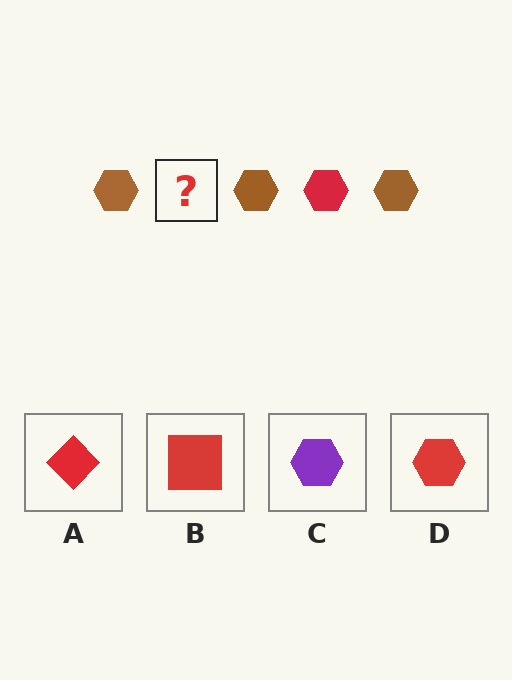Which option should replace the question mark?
Option D.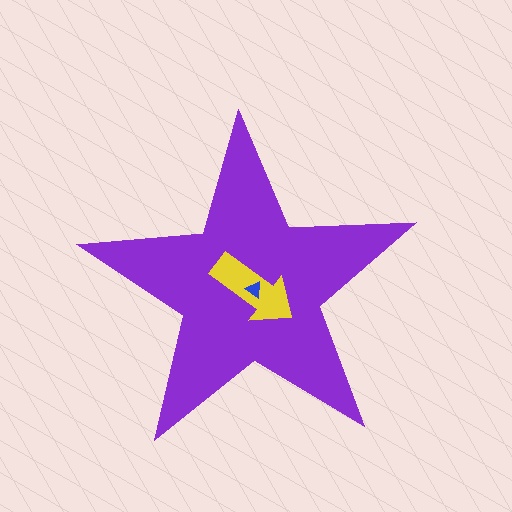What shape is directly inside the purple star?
The yellow arrow.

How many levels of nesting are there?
3.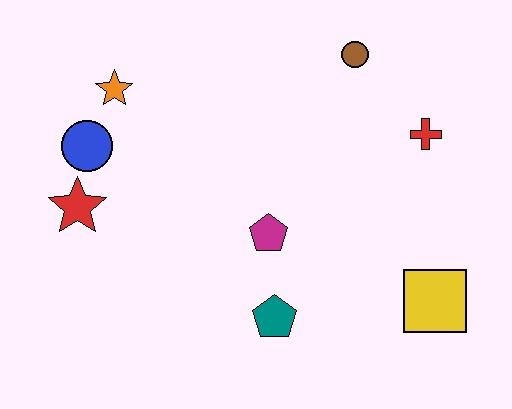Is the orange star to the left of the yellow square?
Yes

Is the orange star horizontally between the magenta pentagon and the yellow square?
No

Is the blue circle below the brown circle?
Yes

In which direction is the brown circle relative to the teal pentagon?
The brown circle is above the teal pentagon.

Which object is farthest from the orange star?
The yellow square is farthest from the orange star.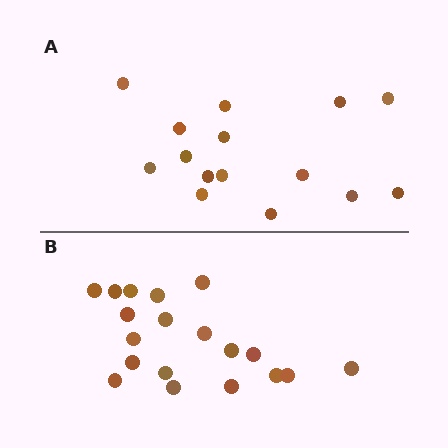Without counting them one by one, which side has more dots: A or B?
Region B (the bottom region) has more dots.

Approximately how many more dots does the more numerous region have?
Region B has about 4 more dots than region A.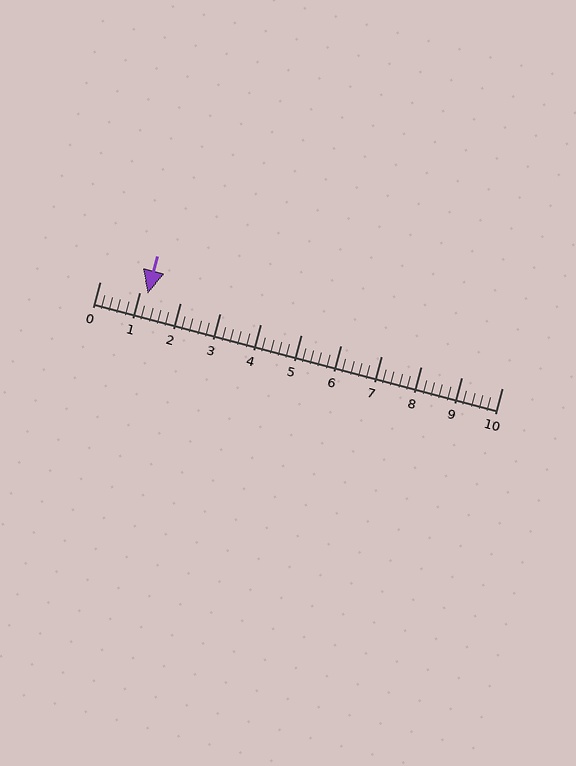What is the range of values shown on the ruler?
The ruler shows values from 0 to 10.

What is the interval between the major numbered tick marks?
The major tick marks are spaced 1 units apart.